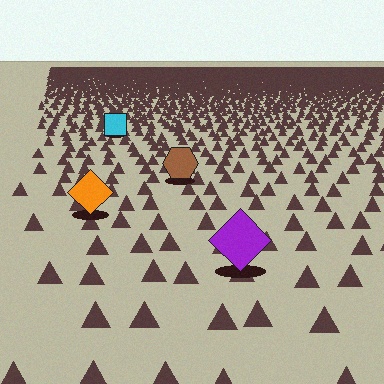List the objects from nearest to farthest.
From nearest to farthest: the purple diamond, the orange diamond, the brown hexagon, the cyan square.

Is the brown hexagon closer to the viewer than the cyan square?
Yes. The brown hexagon is closer — you can tell from the texture gradient: the ground texture is coarser near it.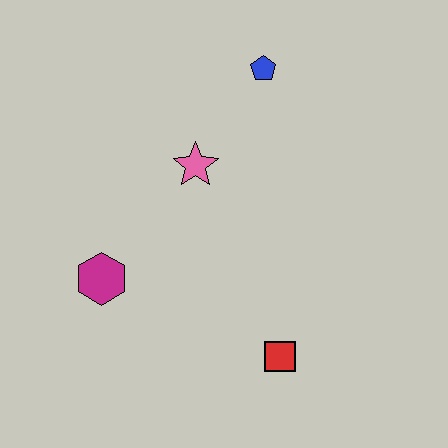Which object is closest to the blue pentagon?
The pink star is closest to the blue pentagon.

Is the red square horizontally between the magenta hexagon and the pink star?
No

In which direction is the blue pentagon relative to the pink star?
The blue pentagon is above the pink star.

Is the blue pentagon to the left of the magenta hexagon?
No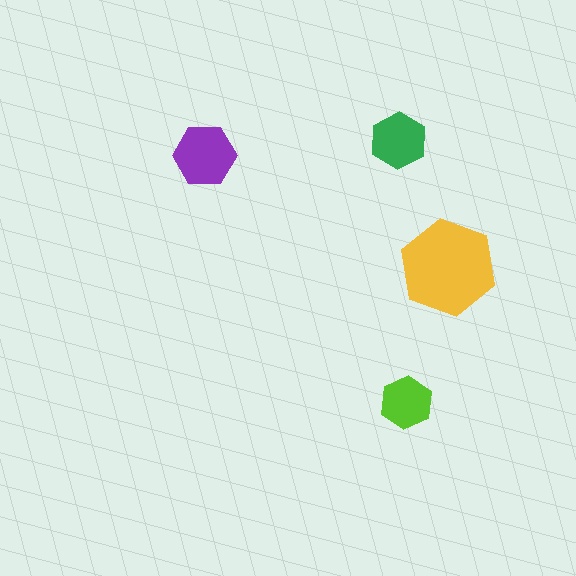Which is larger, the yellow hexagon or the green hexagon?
The yellow one.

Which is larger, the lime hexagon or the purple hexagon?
The purple one.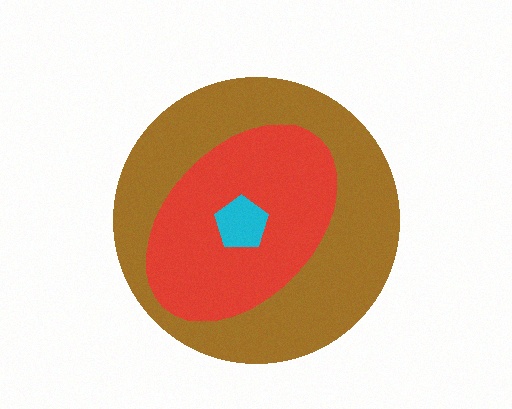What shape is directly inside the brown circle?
The red ellipse.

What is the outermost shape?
The brown circle.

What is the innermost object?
The cyan pentagon.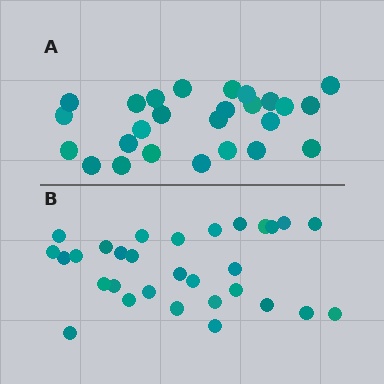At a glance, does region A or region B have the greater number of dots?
Region B (the bottom region) has more dots.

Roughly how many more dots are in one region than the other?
Region B has about 4 more dots than region A.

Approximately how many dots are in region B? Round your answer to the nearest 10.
About 30 dots.